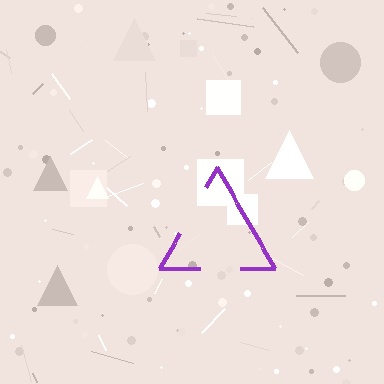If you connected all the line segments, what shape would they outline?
They would outline a triangle.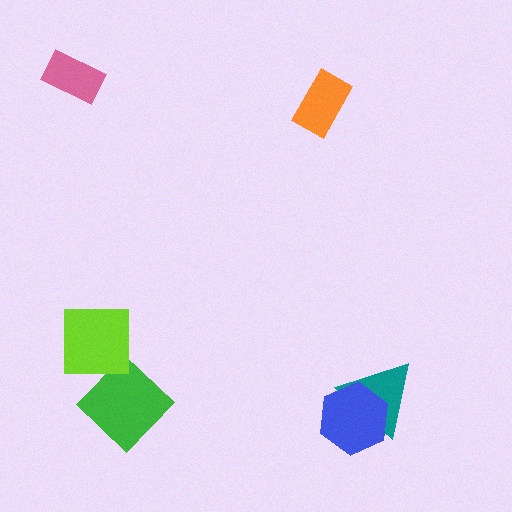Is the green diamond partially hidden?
Yes, it is partially covered by another shape.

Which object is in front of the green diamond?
The lime square is in front of the green diamond.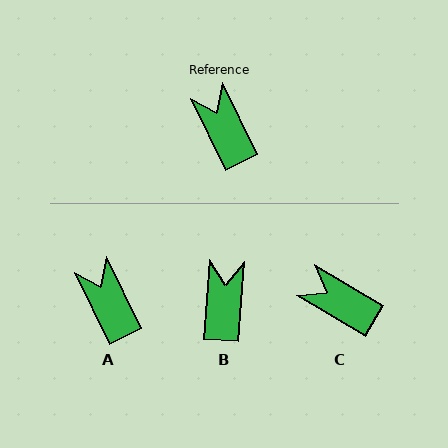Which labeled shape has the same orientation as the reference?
A.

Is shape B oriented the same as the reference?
No, it is off by about 31 degrees.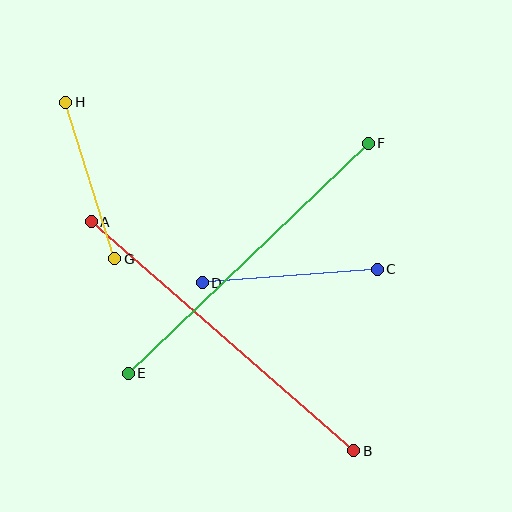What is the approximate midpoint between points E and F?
The midpoint is at approximately (248, 258) pixels.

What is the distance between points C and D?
The distance is approximately 176 pixels.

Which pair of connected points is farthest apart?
Points A and B are farthest apart.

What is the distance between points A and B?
The distance is approximately 349 pixels.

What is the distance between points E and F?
The distance is approximately 332 pixels.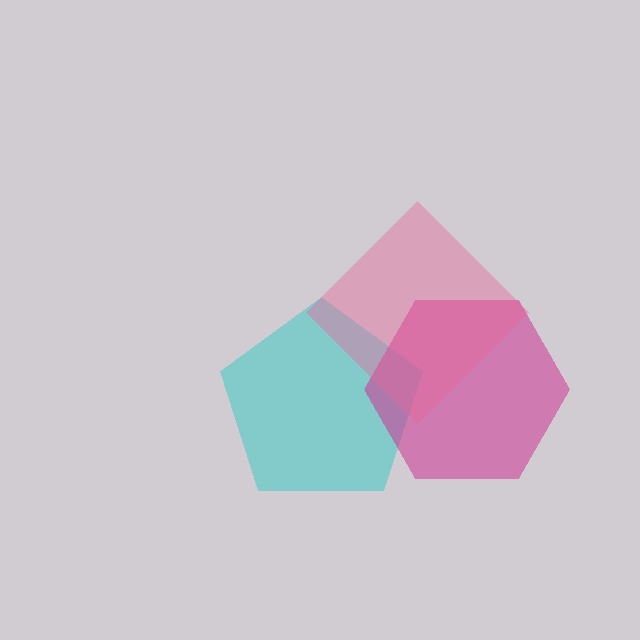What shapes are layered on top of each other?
The layered shapes are: a cyan pentagon, a magenta hexagon, a pink diamond.